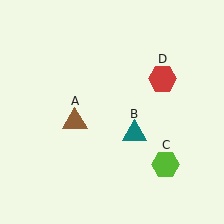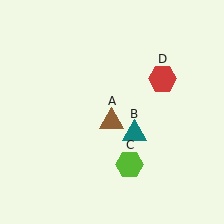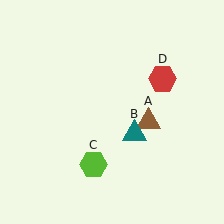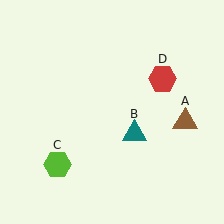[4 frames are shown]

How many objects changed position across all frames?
2 objects changed position: brown triangle (object A), lime hexagon (object C).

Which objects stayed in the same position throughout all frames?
Teal triangle (object B) and red hexagon (object D) remained stationary.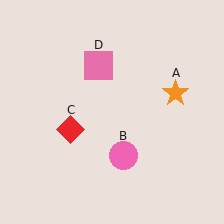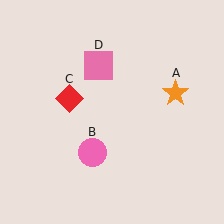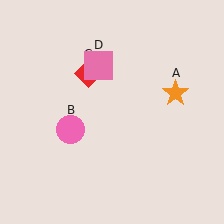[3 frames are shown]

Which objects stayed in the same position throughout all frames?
Orange star (object A) and pink square (object D) remained stationary.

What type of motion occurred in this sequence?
The pink circle (object B), red diamond (object C) rotated clockwise around the center of the scene.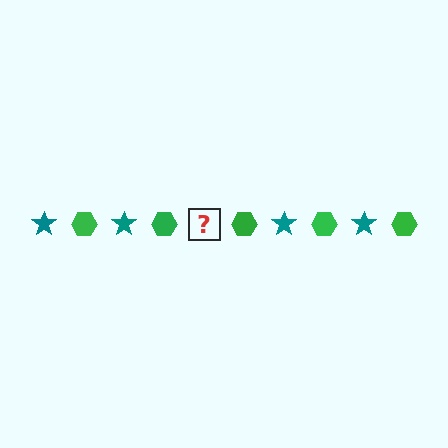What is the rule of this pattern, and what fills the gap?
The rule is that the pattern alternates between teal star and green hexagon. The gap should be filled with a teal star.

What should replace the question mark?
The question mark should be replaced with a teal star.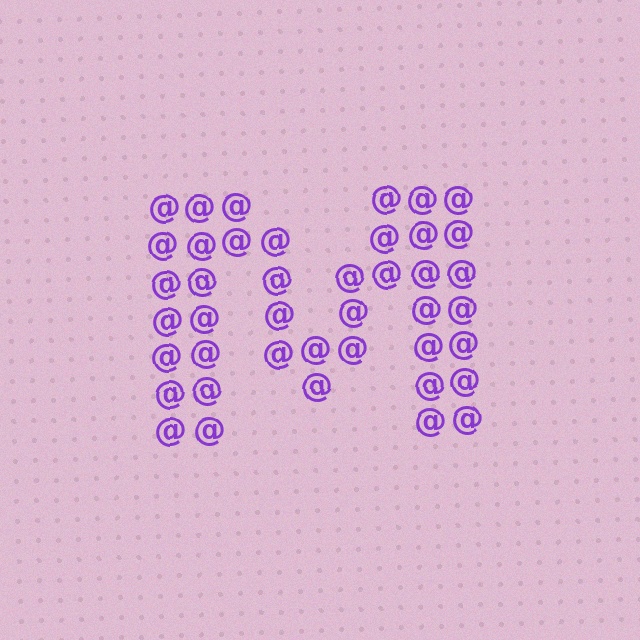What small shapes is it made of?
It is made of small at signs.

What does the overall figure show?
The overall figure shows the letter M.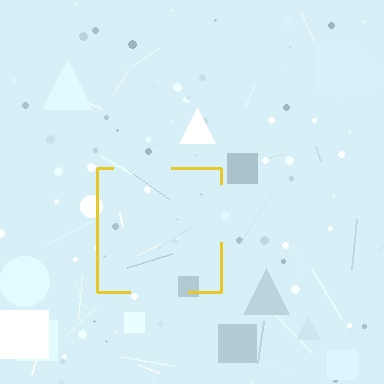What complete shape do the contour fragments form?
The contour fragments form a square.